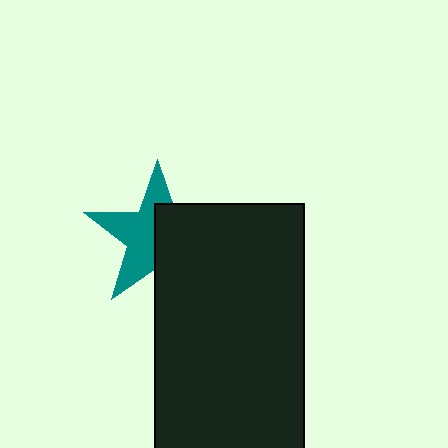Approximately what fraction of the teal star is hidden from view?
Roughly 48% of the teal star is hidden behind the black rectangle.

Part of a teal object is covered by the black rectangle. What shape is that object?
It is a star.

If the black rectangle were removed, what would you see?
You would see the complete teal star.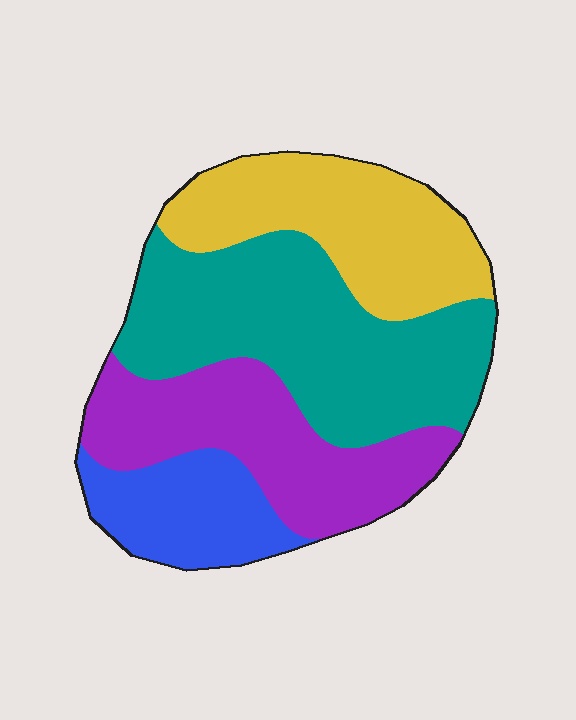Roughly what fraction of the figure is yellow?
Yellow covers 24% of the figure.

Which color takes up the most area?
Teal, at roughly 35%.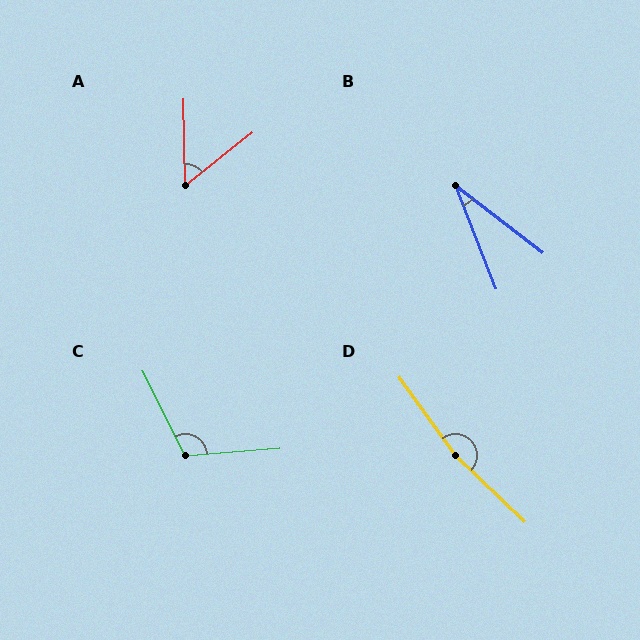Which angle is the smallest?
B, at approximately 31 degrees.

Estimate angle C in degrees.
Approximately 112 degrees.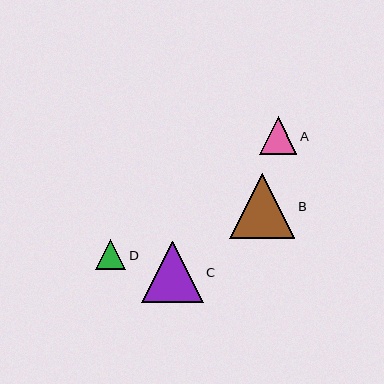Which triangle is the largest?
Triangle B is the largest with a size of approximately 65 pixels.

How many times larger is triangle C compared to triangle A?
Triangle C is approximately 1.6 times the size of triangle A.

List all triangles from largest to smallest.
From largest to smallest: B, C, A, D.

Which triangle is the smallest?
Triangle D is the smallest with a size of approximately 30 pixels.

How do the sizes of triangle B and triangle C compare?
Triangle B and triangle C are approximately the same size.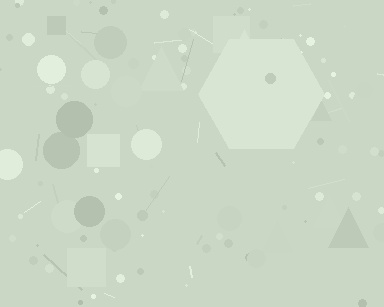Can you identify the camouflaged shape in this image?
The camouflaged shape is a hexagon.